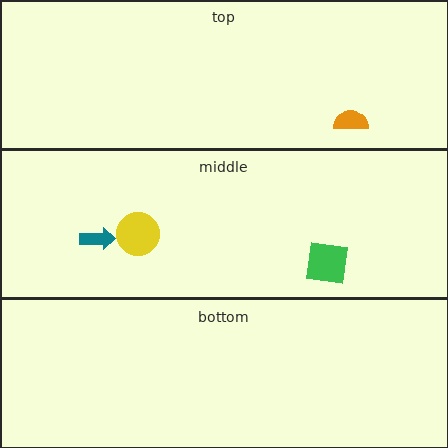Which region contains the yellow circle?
The middle region.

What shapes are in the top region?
The orange semicircle.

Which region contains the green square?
The middle region.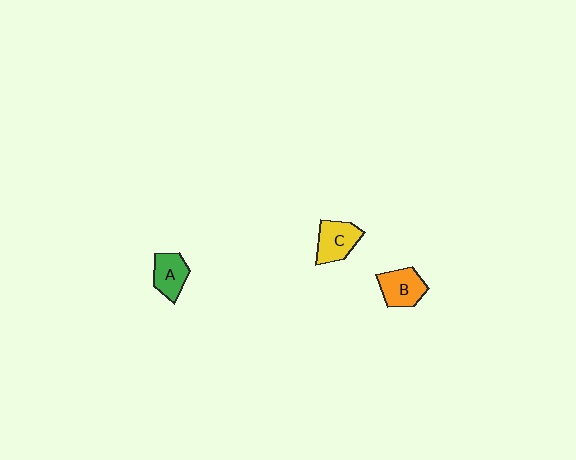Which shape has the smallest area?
Shape A (green).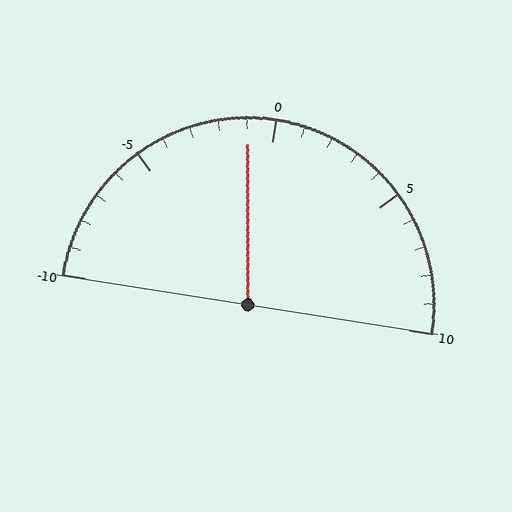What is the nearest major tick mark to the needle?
The nearest major tick mark is 0.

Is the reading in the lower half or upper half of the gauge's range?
The reading is in the lower half of the range (-10 to 10).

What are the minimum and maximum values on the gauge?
The gauge ranges from -10 to 10.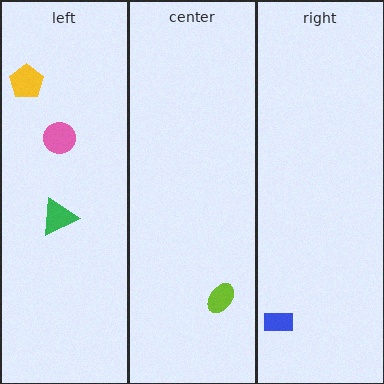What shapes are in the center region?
The lime ellipse.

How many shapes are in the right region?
1.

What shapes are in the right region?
The blue rectangle.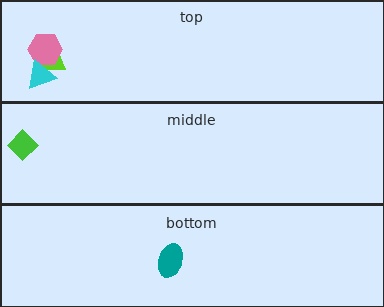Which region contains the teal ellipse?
The bottom region.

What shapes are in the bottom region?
The teal ellipse.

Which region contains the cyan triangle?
The top region.